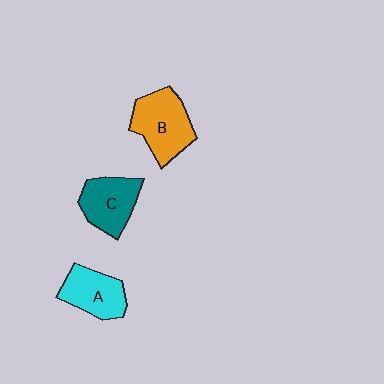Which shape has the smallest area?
Shape A (cyan).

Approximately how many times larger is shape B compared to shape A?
Approximately 1.3 times.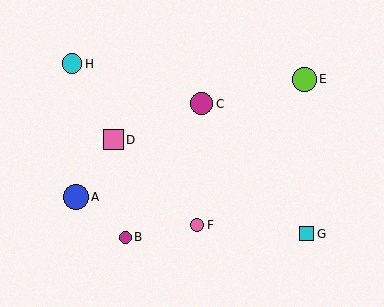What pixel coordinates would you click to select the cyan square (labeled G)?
Click at (307, 234) to select the cyan square G.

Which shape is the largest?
The blue circle (labeled A) is the largest.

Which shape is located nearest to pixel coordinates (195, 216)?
The pink circle (labeled F) at (197, 225) is nearest to that location.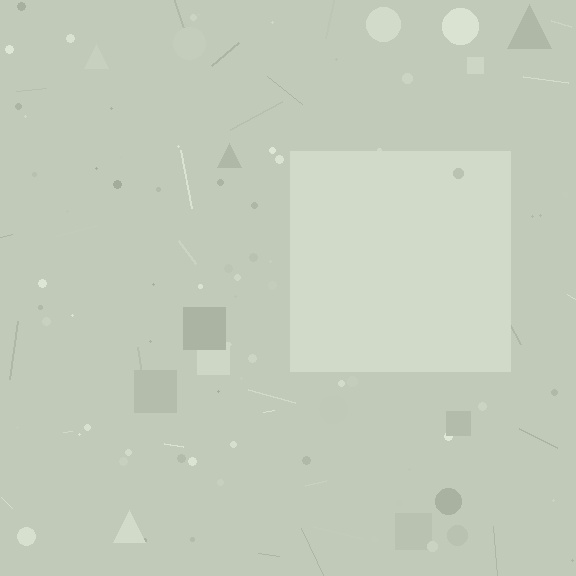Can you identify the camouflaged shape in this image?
The camouflaged shape is a square.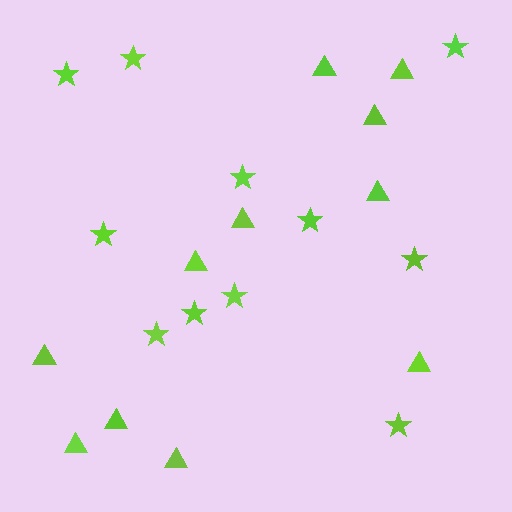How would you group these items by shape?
There are 2 groups: one group of stars (11) and one group of triangles (11).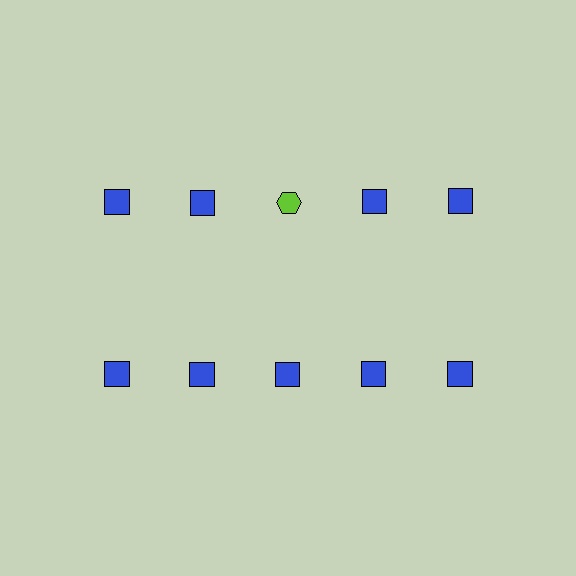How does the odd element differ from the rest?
It differs in both color (lime instead of blue) and shape (hexagon instead of square).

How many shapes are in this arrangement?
There are 10 shapes arranged in a grid pattern.